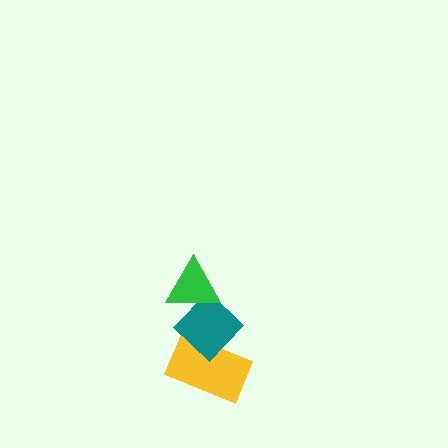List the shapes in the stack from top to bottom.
From top to bottom: the green triangle, the teal diamond, the yellow rectangle.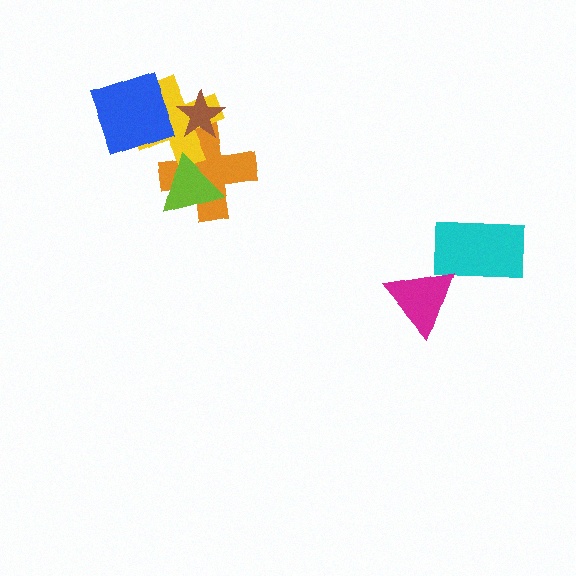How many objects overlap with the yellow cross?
4 objects overlap with the yellow cross.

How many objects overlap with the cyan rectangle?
1 object overlaps with the cyan rectangle.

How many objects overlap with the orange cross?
3 objects overlap with the orange cross.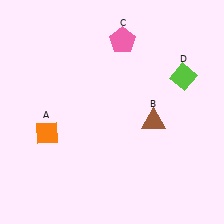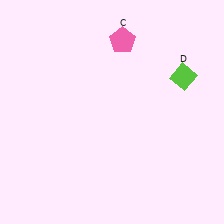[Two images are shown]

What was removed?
The orange diamond (A), the brown triangle (B) were removed in Image 2.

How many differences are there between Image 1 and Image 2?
There are 2 differences between the two images.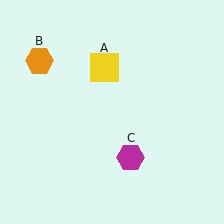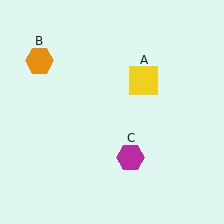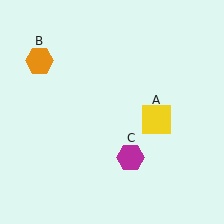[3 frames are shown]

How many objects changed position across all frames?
1 object changed position: yellow square (object A).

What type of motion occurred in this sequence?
The yellow square (object A) rotated clockwise around the center of the scene.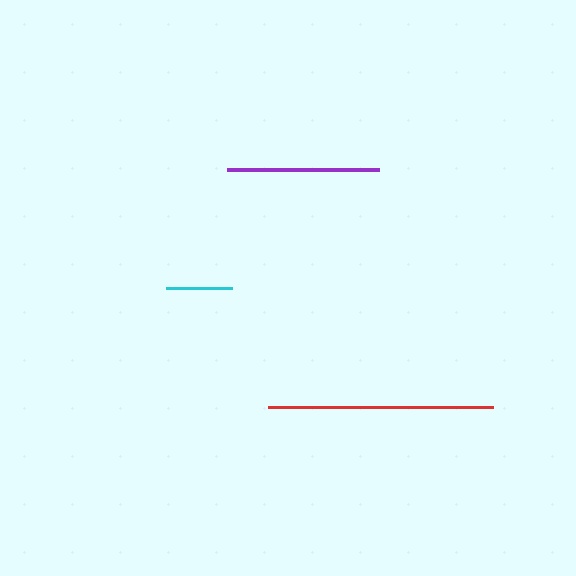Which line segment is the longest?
The red line is the longest at approximately 225 pixels.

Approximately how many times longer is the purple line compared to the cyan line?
The purple line is approximately 2.3 times the length of the cyan line.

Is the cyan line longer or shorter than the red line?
The red line is longer than the cyan line.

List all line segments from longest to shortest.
From longest to shortest: red, purple, cyan.